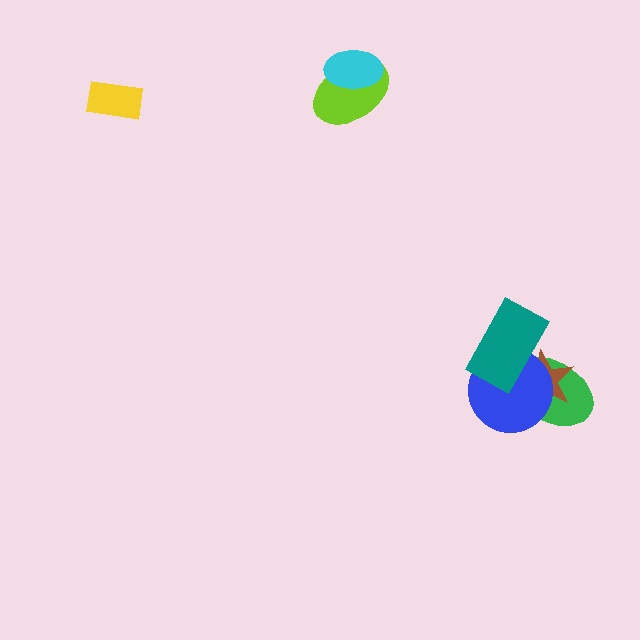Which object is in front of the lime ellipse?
The cyan ellipse is in front of the lime ellipse.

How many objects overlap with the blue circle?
3 objects overlap with the blue circle.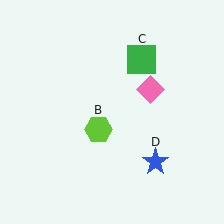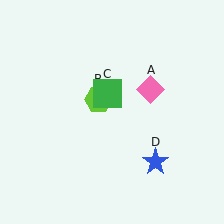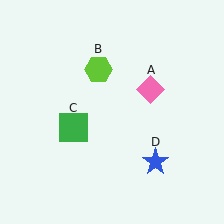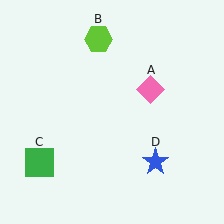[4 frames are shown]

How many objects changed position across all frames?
2 objects changed position: lime hexagon (object B), green square (object C).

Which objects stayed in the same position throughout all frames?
Pink diamond (object A) and blue star (object D) remained stationary.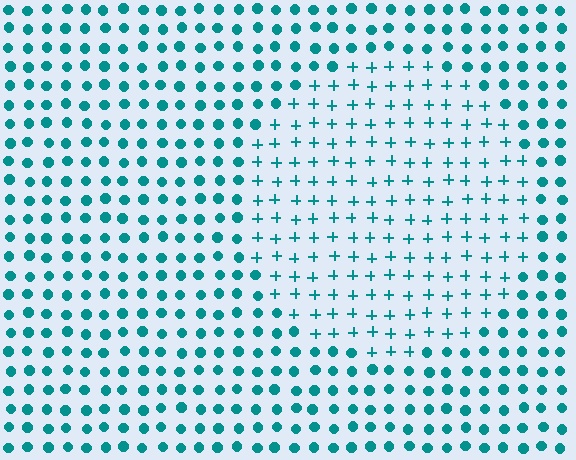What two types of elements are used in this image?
The image uses plus signs inside the circle region and circles outside it.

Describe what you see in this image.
The image is filled with small teal elements arranged in a uniform grid. A circle-shaped region contains plus signs, while the surrounding area contains circles. The boundary is defined purely by the change in element shape.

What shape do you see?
I see a circle.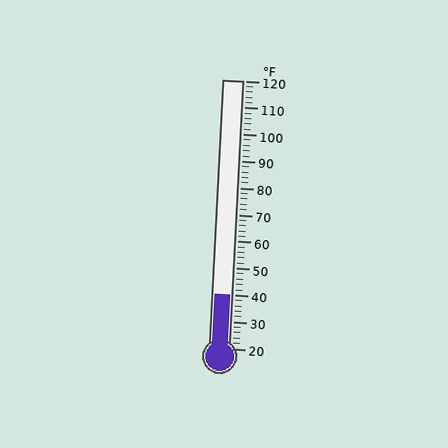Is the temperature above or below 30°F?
The temperature is above 30°F.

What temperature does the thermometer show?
The thermometer shows approximately 40°F.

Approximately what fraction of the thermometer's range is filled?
The thermometer is filled to approximately 20% of its range.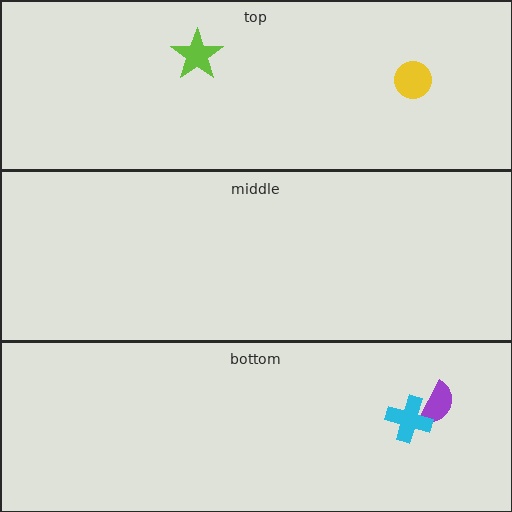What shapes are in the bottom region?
The purple semicircle, the cyan cross.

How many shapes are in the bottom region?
2.